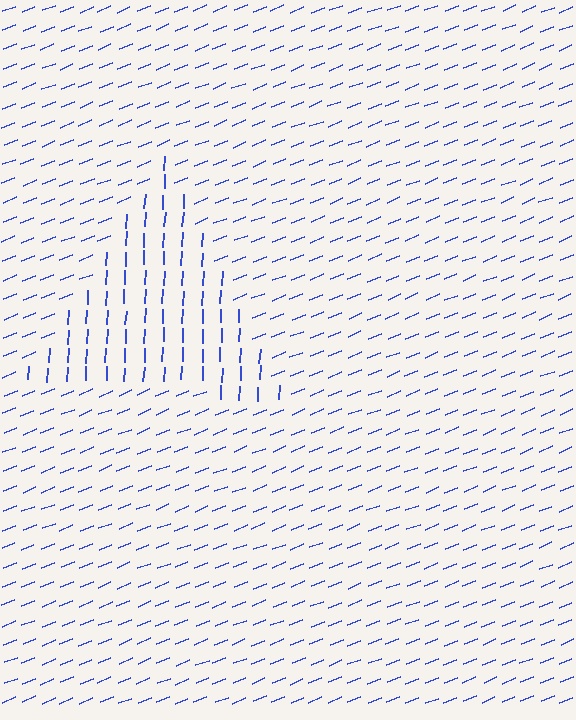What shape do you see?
I see a triangle.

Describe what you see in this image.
The image is filled with small blue line segments. A triangle region in the image has lines oriented differently from the surrounding lines, creating a visible texture boundary.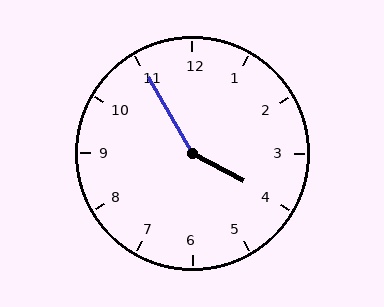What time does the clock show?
3:55.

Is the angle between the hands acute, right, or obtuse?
It is obtuse.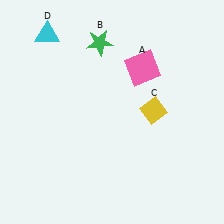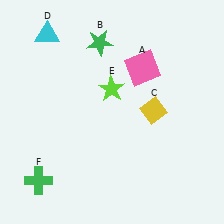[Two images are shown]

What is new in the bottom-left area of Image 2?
A green cross (F) was added in the bottom-left area of Image 2.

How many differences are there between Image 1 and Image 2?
There are 2 differences between the two images.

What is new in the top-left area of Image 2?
A lime star (E) was added in the top-left area of Image 2.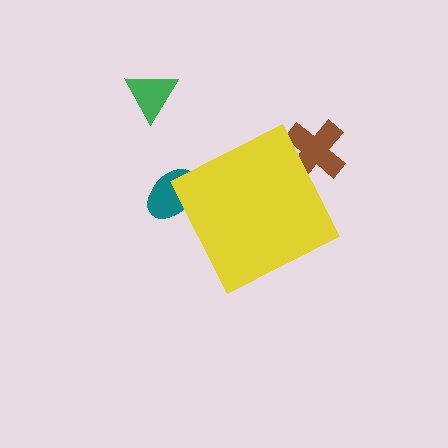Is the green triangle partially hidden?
No, the green triangle is fully visible.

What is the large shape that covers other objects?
A yellow diamond.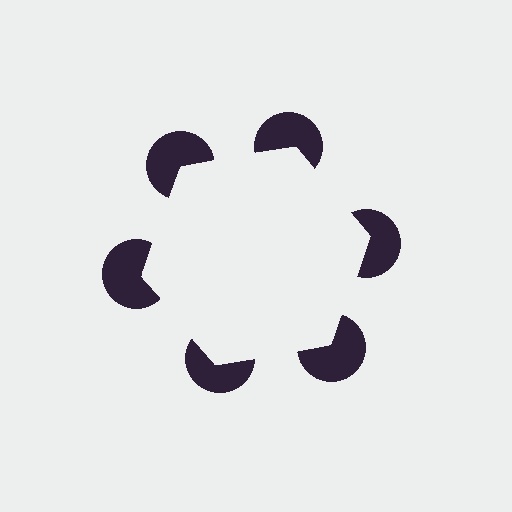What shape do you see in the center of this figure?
An illusory hexagon — its edges are inferred from the aligned wedge cuts in the pac-man discs, not physically drawn.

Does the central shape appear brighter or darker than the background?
It typically appears slightly brighter than the background, even though no actual brightness change is drawn.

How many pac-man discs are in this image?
There are 6 — one at each vertex of the illusory hexagon.